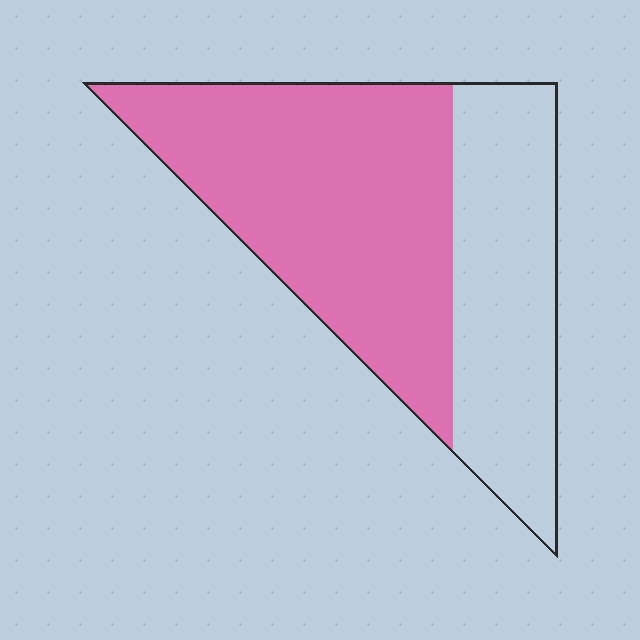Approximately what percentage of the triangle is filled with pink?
Approximately 60%.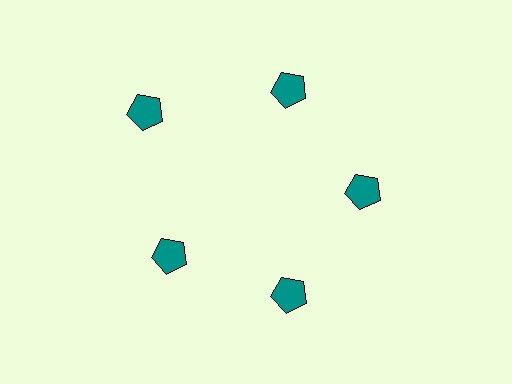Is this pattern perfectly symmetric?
No. The 5 teal pentagons are arranged in a ring, but one element near the 10 o'clock position is pushed outward from the center, breaking the 5-fold rotational symmetry.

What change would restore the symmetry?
The symmetry would be restored by moving it inward, back onto the ring so that all 5 pentagons sit at equal angles and equal distance from the center.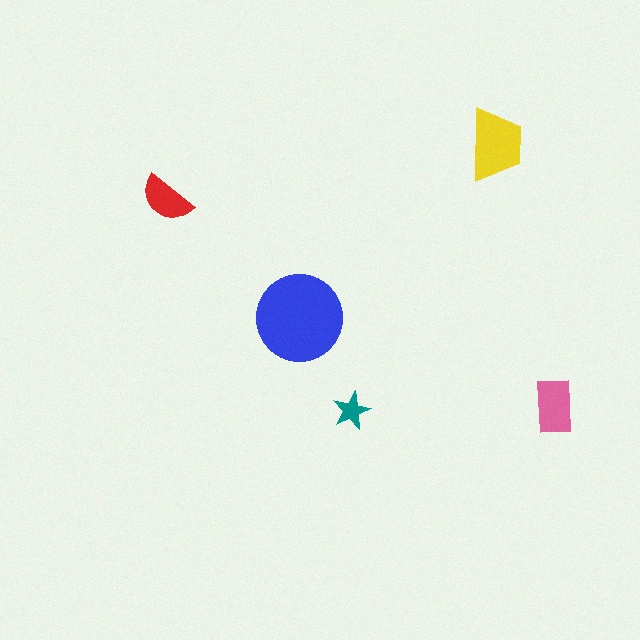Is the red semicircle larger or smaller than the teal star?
Larger.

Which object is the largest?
The blue circle.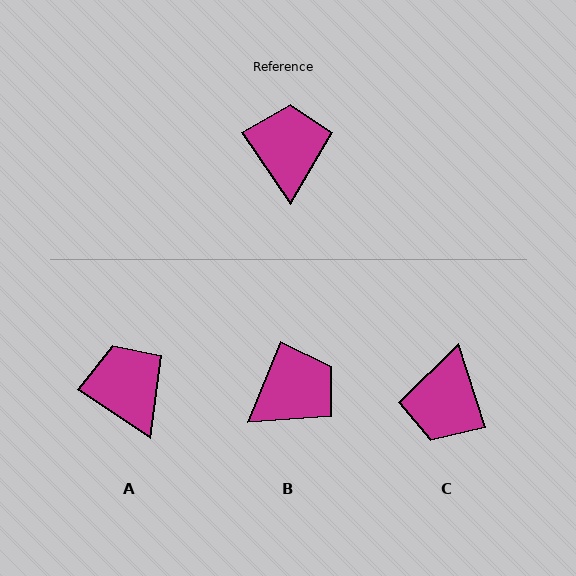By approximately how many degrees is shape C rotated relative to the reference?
Approximately 164 degrees counter-clockwise.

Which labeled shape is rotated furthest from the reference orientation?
C, about 164 degrees away.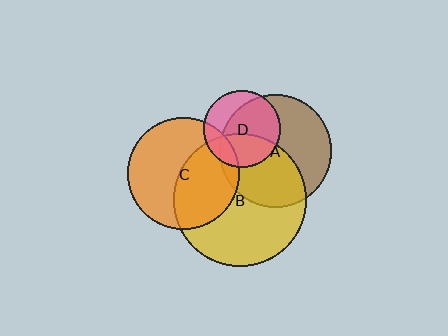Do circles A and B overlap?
Yes.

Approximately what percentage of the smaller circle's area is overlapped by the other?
Approximately 45%.